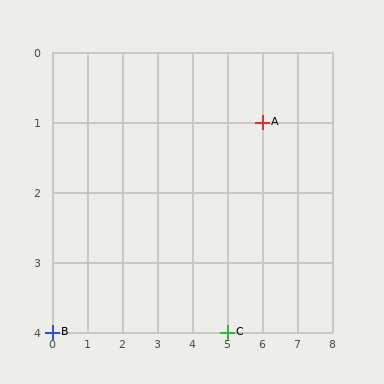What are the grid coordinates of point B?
Point B is at grid coordinates (0, 4).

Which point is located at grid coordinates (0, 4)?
Point B is at (0, 4).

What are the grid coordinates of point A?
Point A is at grid coordinates (6, 1).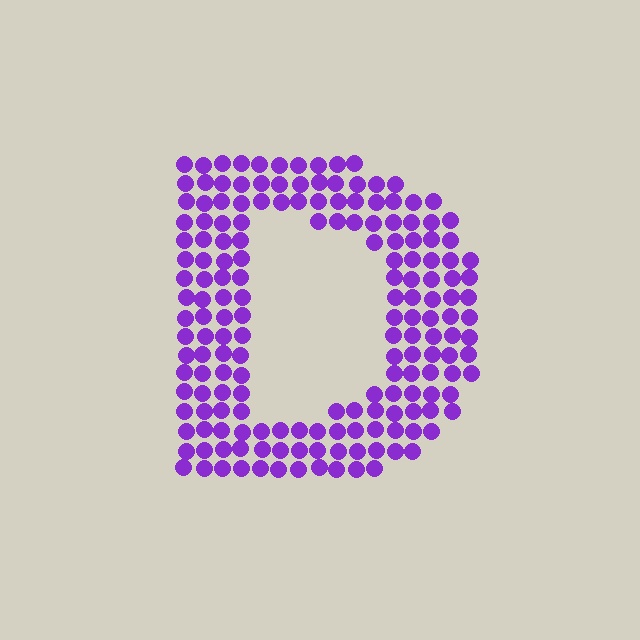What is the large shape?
The large shape is the letter D.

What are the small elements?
The small elements are circles.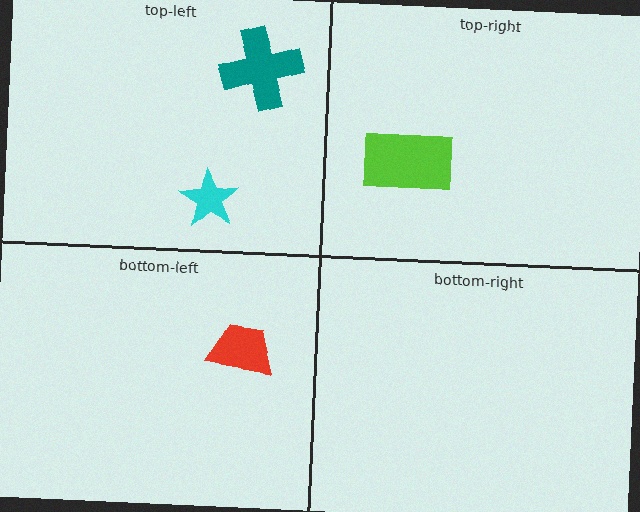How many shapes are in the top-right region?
1.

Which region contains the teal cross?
The top-left region.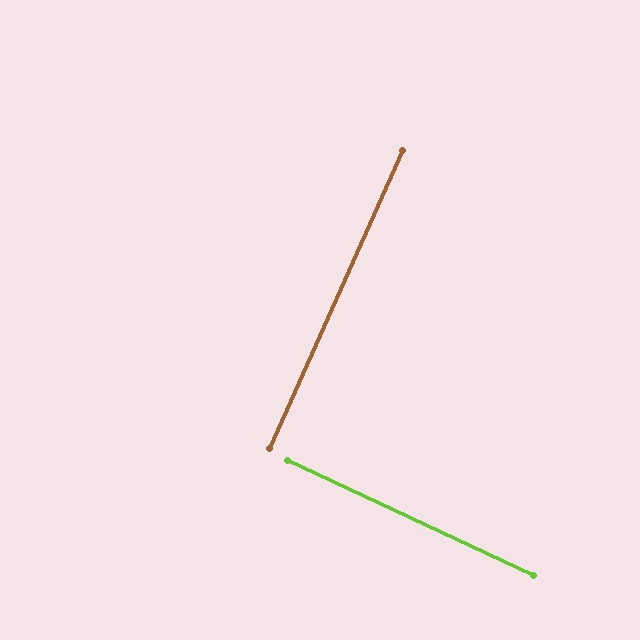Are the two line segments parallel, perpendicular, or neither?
Perpendicular — they meet at approximately 89°.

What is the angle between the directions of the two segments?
Approximately 89 degrees.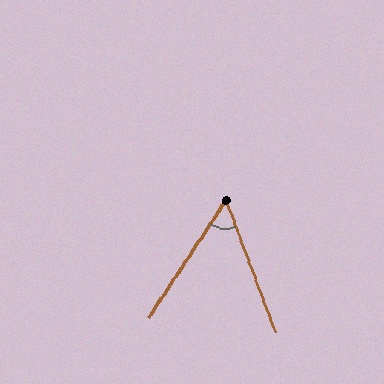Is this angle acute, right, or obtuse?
It is acute.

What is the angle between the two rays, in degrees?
Approximately 54 degrees.